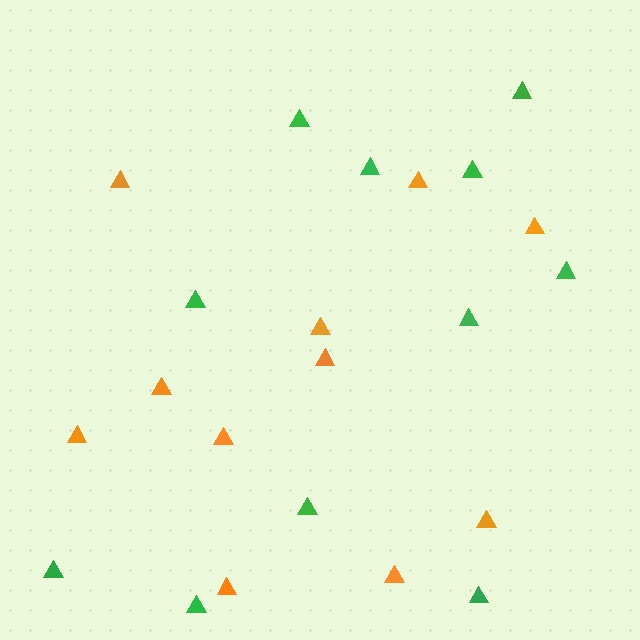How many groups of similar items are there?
There are 2 groups: one group of green triangles (11) and one group of orange triangles (11).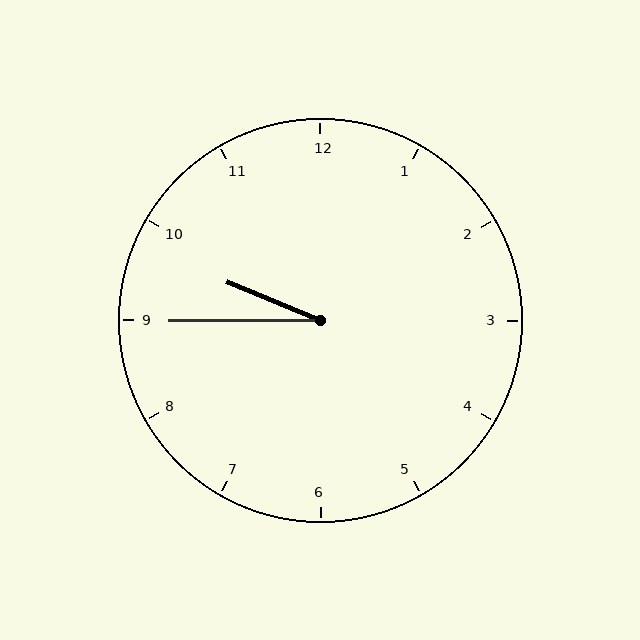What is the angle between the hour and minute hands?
Approximately 22 degrees.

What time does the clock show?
9:45.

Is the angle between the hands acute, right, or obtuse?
It is acute.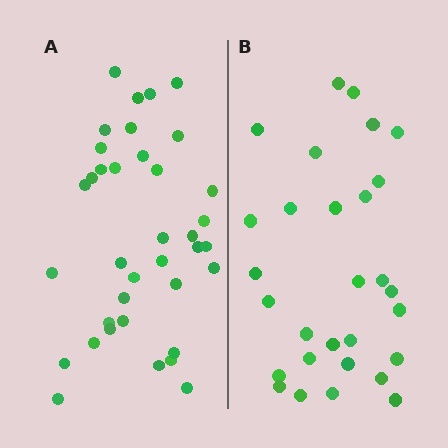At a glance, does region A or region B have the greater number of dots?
Region A (the left region) has more dots.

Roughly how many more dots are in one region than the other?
Region A has roughly 8 or so more dots than region B.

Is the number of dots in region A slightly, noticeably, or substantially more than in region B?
Region A has noticeably more, but not dramatically so. The ratio is roughly 1.3 to 1.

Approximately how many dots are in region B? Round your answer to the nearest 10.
About 30 dots. (The exact count is 29, which rounds to 30.)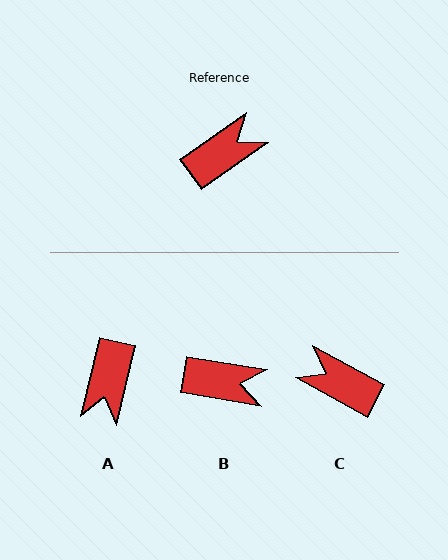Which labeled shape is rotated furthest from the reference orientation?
A, about 139 degrees away.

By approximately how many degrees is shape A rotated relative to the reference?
Approximately 139 degrees clockwise.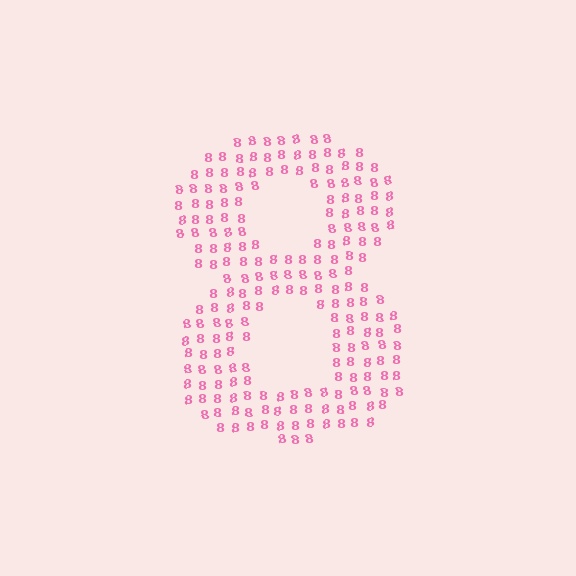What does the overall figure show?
The overall figure shows the digit 8.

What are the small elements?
The small elements are digit 8's.